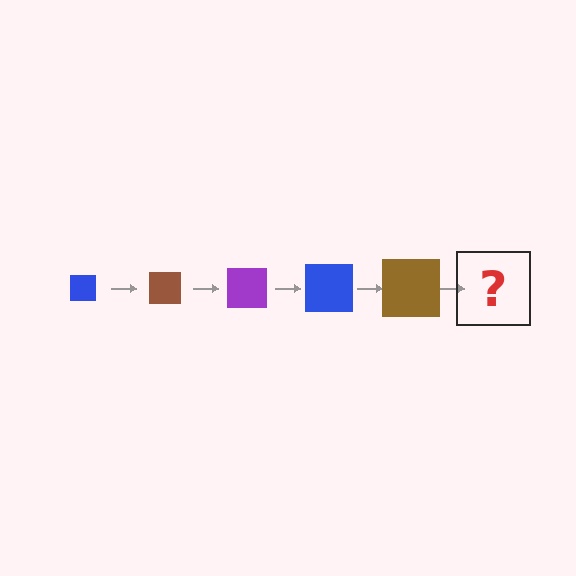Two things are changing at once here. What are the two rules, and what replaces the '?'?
The two rules are that the square grows larger each step and the color cycles through blue, brown, and purple. The '?' should be a purple square, larger than the previous one.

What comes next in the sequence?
The next element should be a purple square, larger than the previous one.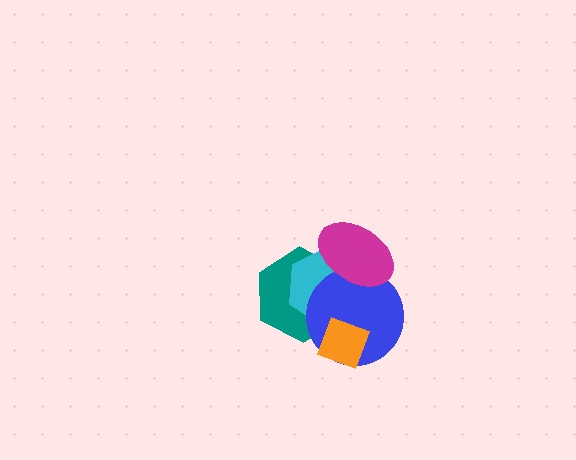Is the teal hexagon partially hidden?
Yes, it is partially covered by another shape.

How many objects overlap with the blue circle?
4 objects overlap with the blue circle.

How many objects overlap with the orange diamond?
3 objects overlap with the orange diamond.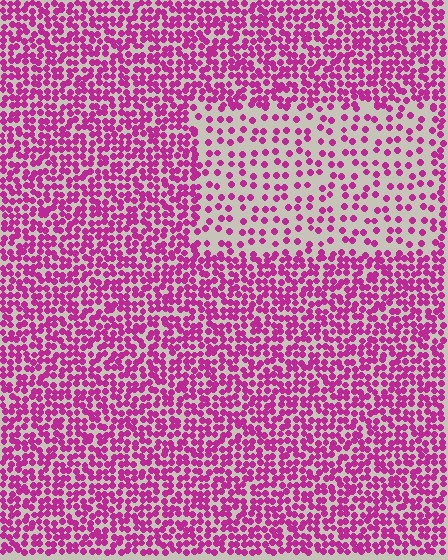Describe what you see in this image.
The image contains small magenta elements arranged at two different densities. A rectangle-shaped region is visible where the elements are less densely packed than the surrounding area.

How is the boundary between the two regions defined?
The boundary is defined by a change in element density (approximately 2.4x ratio). All elements are the same color, size, and shape.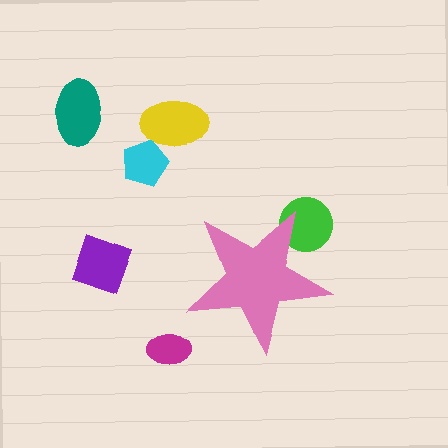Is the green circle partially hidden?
Yes, the green circle is partially hidden behind the pink star.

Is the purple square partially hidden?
No, the purple square is fully visible.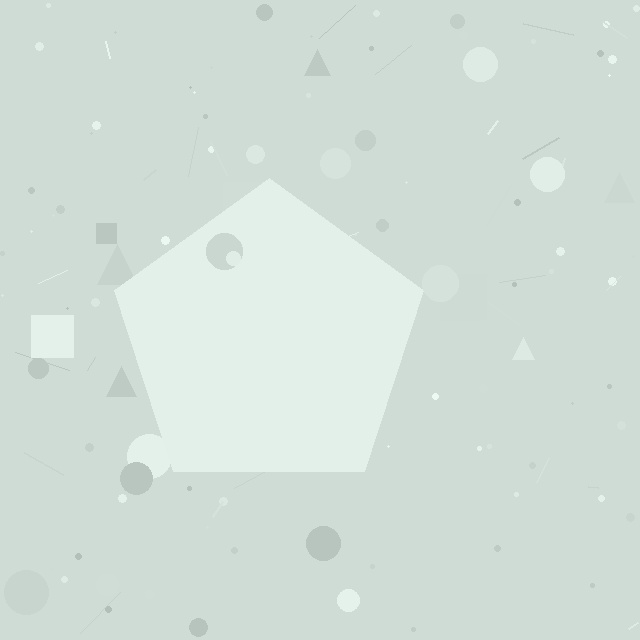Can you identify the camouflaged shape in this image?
The camouflaged shape is a pentagon.